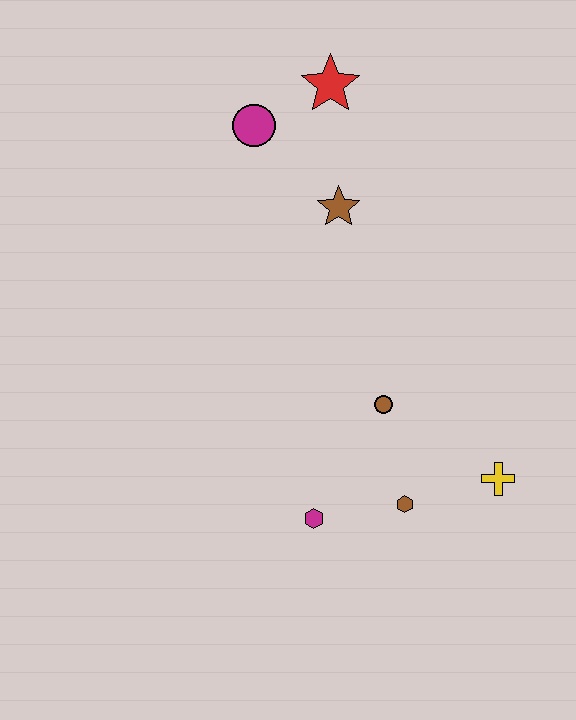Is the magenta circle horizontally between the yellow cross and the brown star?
No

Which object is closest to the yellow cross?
The brown hexagon is closest to the yellow cross.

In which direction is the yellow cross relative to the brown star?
The yellow cross is below the brown star.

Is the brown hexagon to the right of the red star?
Yes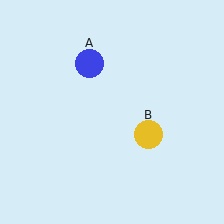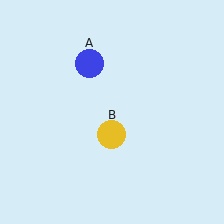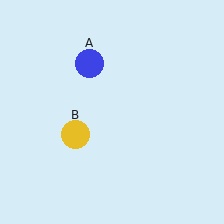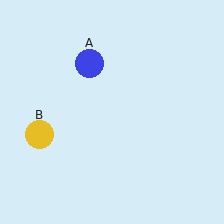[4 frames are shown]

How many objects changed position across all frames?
1 object changed position: yellow circle (object B).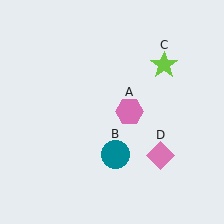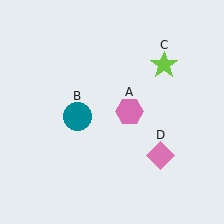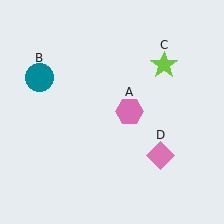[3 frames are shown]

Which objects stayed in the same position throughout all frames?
Pink hexagon (object A) and lime star (object C) and pink diamond (object D) remained stationary.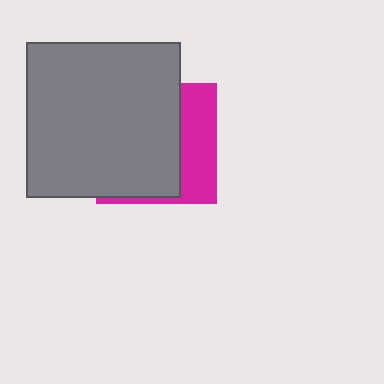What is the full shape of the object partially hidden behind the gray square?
The partially hidden object is a magenta square.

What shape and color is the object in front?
The object in front is a gray square.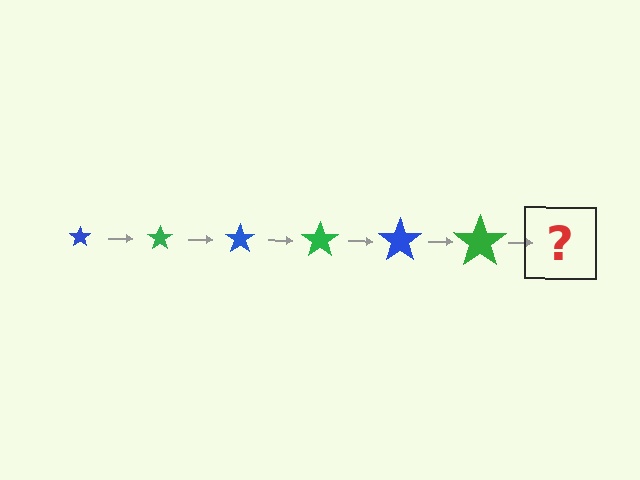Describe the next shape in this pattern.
It should be a blue star, larger than the previous one.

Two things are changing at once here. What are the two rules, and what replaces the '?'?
The two rules are that the star grows larger each step and the color cycles through blue and green. The '?' should be a blue star, larger than the previous one.